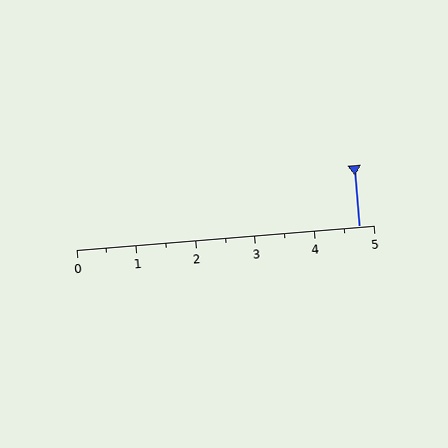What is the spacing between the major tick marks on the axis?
The major ticks are spaced 1 apart.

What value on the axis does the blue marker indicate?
The marker indicates approximately 4.8.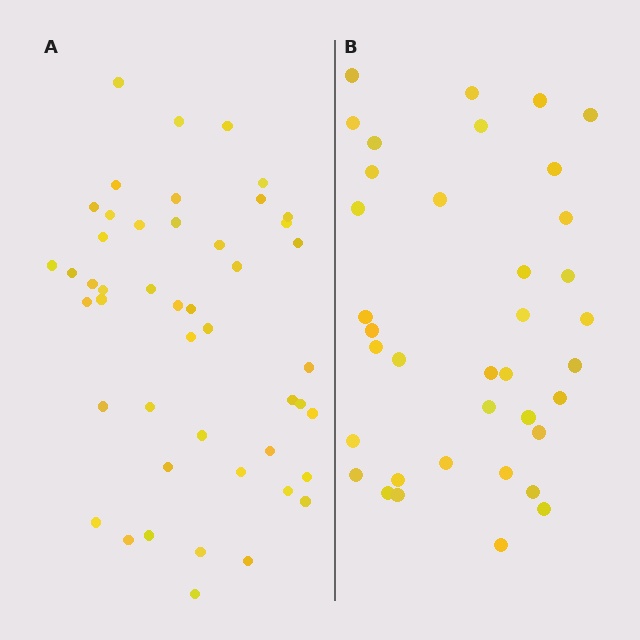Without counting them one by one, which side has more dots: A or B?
Region A (the left region) has more dots.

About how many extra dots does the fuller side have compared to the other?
Region A has roughly 10 or so more dots than region B.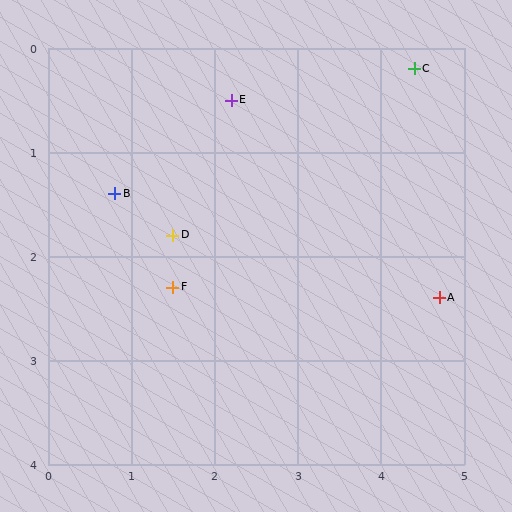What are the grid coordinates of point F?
Point F is at approximately (1.5, 2.3).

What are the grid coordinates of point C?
Point C is at approximately (4.4, 0.2).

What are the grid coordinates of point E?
Point E is at approximately (2.2, 0.5).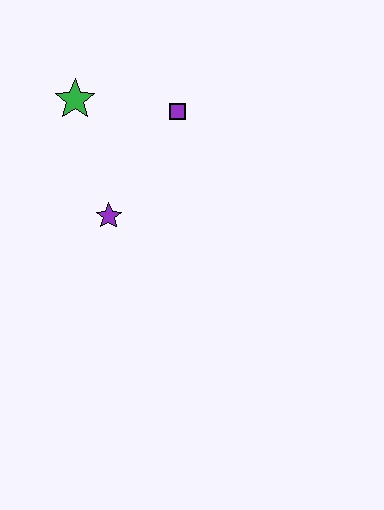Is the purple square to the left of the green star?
No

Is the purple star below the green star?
Yes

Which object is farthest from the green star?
The purple star is farthest from the green star.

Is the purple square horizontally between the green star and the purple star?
No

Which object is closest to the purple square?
The green star is closest to the purple square.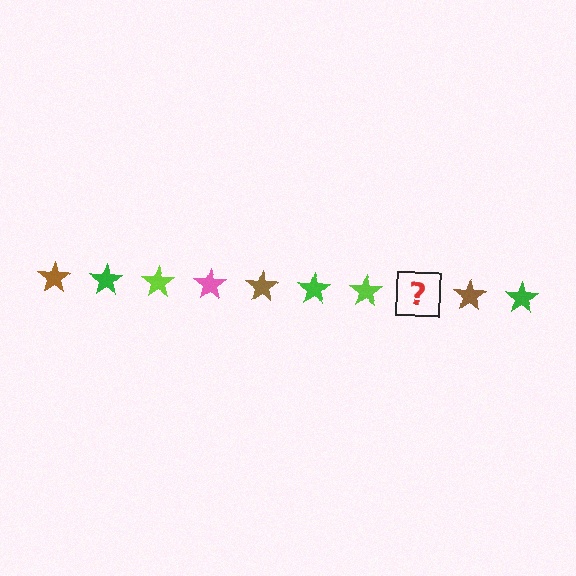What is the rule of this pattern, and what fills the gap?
The rule is that the pattern cycles through brown, green, lime, pink stars. The gap should be filled with a pink star.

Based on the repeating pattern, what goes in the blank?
The blank should be a pink star.